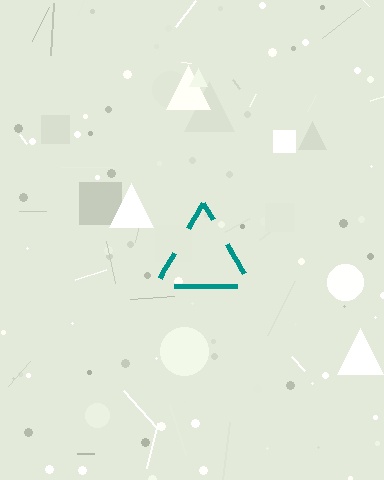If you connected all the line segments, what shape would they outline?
They would outline a triangle.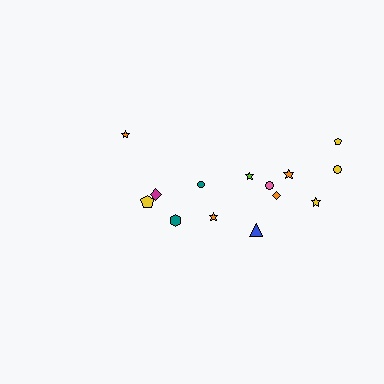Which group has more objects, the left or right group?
The right group.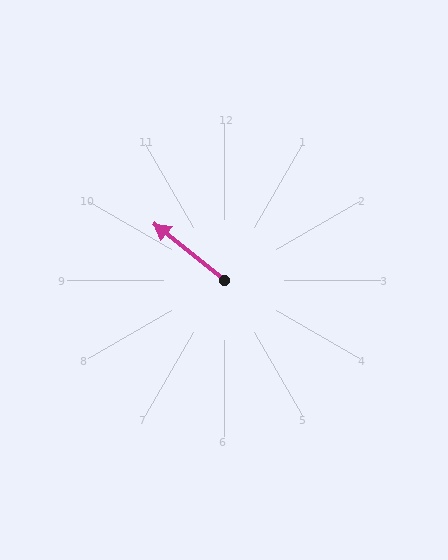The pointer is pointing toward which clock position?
Roughly 10 o'clock.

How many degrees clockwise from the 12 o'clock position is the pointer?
Approximately 309 degrees.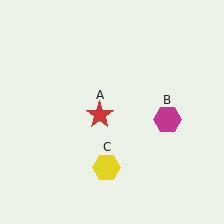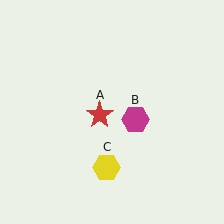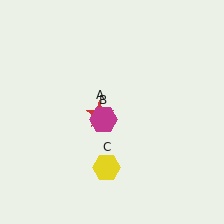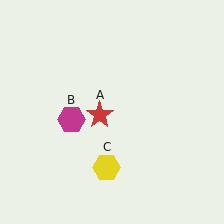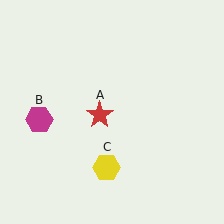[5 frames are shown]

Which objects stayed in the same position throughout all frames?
Red star (object A) and yellow hexagon (object C) remained stationary.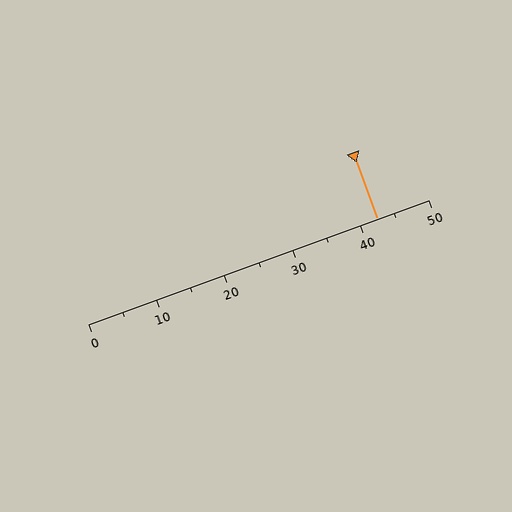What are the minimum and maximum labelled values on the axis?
The axis runs from 0 to 50.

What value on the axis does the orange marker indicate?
The marker indicates approximately 42.5.